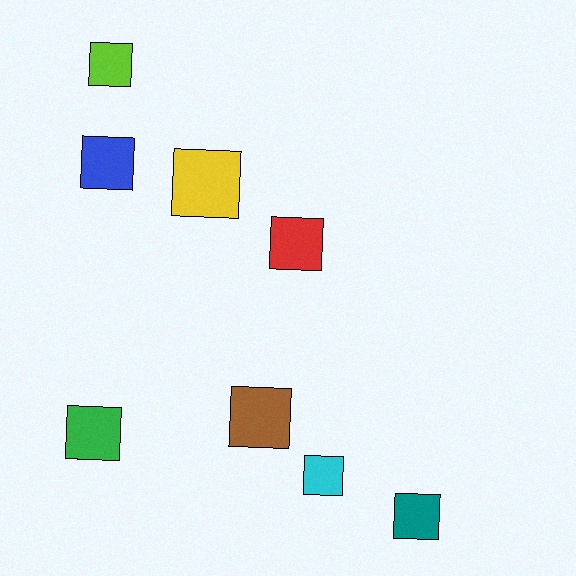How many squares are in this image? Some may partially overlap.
There are 8 squares.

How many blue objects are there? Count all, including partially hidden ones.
There is 1 blue object.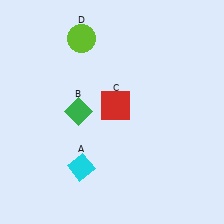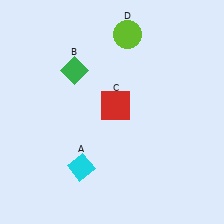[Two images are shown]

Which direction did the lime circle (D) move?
The lime circle (D) moved right.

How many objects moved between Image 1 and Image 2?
2 objects moved between the two images.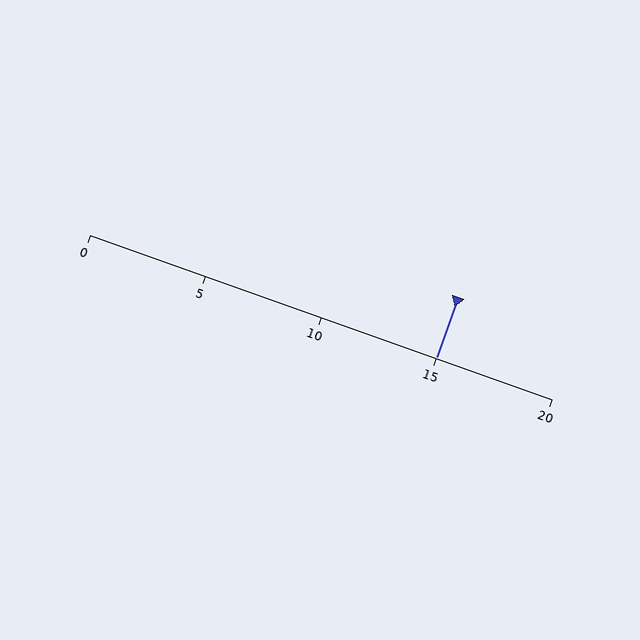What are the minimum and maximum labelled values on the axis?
The axis runs from 0 to 20.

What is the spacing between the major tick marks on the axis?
The major ticks are spaced 5 apart.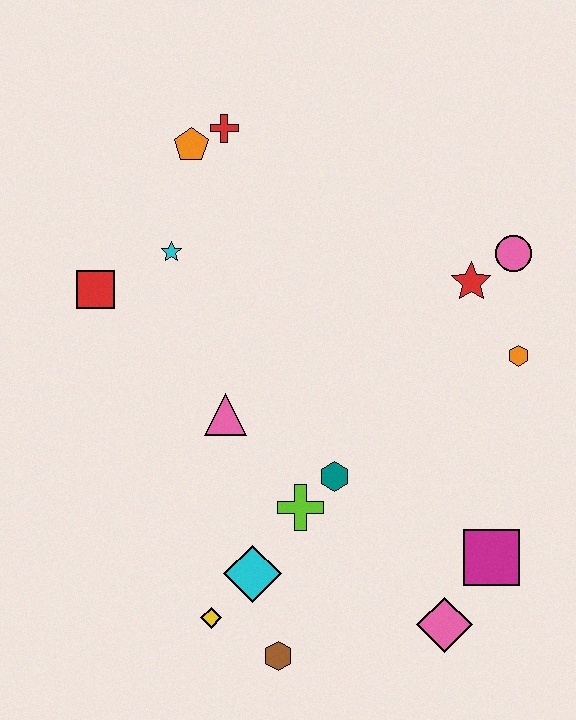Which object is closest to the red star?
The pink circle is closest to the red star.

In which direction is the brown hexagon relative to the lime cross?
The brown hexagon is below the lime cross.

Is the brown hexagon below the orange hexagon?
Yes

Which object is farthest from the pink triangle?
The pink circle is farthest from the pink triangle.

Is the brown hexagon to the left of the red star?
Yes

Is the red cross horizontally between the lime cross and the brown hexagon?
No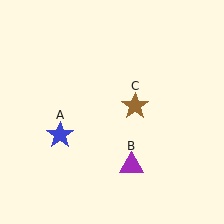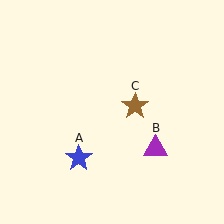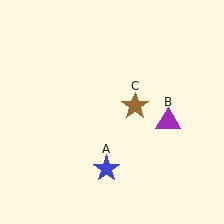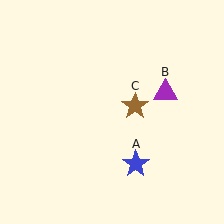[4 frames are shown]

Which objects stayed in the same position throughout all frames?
Brown star (object C) remained stationary.